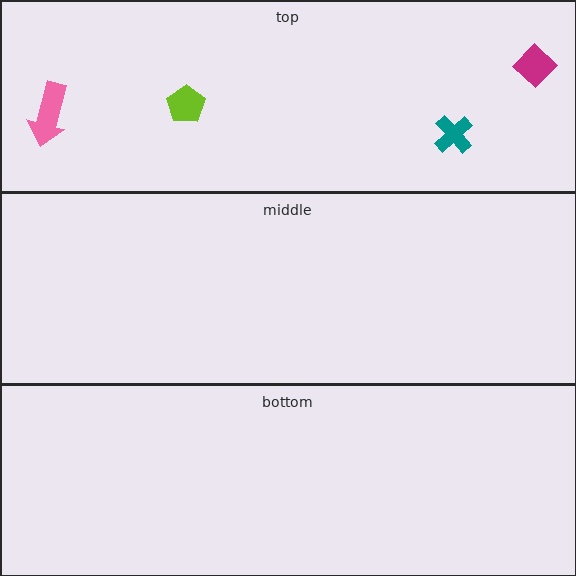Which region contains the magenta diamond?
The top region.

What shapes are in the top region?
The teal cross, the lime pentagon, the pink arrow, the magenta diamond.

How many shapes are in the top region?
4.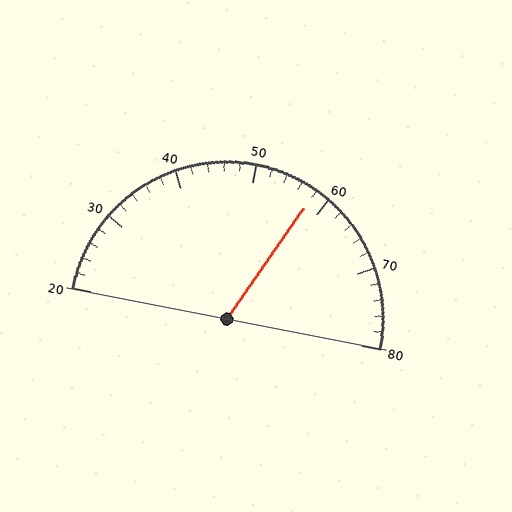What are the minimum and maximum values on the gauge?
The gauge ranges from 20 to 80.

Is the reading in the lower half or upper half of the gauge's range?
The reading is in the upper half of the range (20 to 80).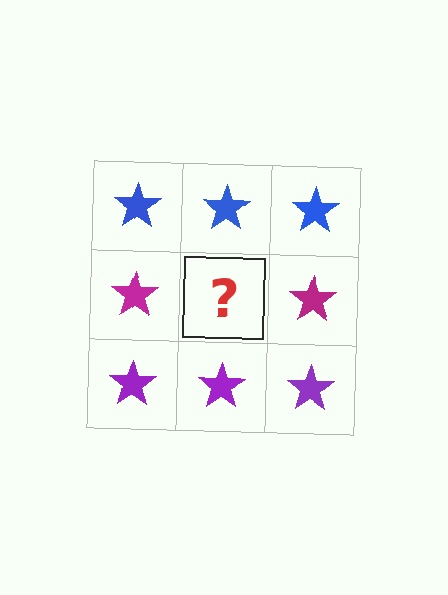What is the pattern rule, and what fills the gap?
The rule is that each row has a consistent color. The gap should be filled with a magenta star.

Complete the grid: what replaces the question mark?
The question mark should be replaced with a magenta star.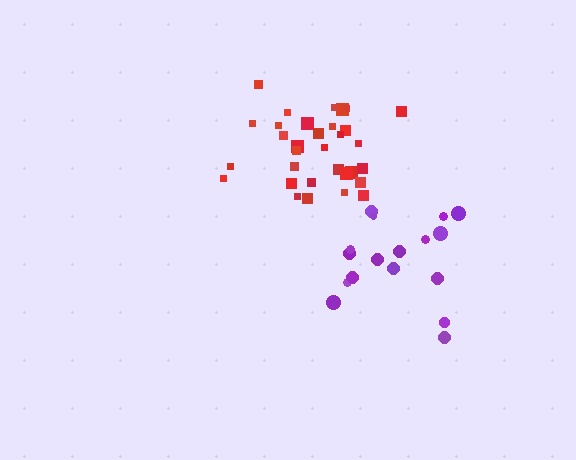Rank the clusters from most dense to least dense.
red, purple.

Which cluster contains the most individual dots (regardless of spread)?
Red (33).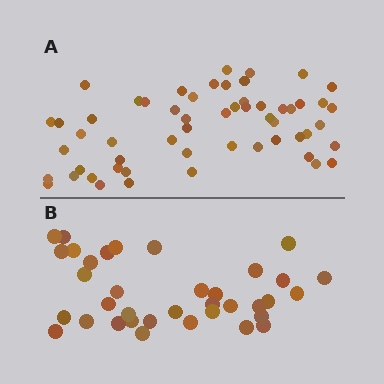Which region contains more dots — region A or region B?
Region A (the top region) has more dots.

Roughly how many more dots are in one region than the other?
Region A has approximately 20 more dots than region B.